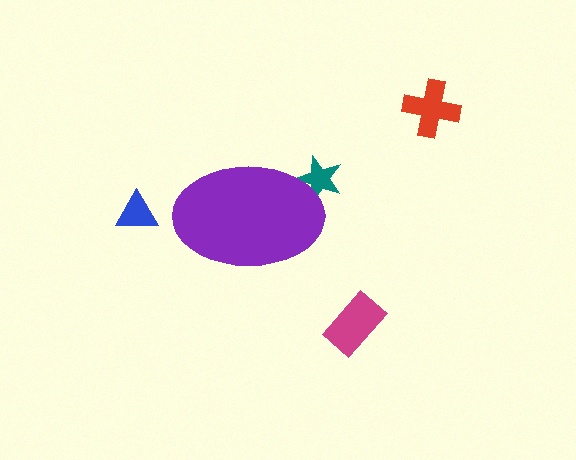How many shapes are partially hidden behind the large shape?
1 shape is partially hidden.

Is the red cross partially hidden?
No, the red cross is fully visible.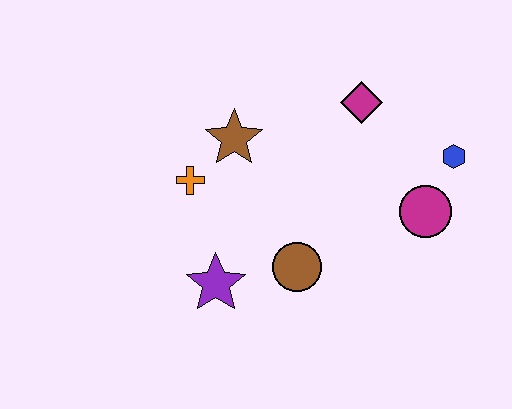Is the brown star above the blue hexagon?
Yes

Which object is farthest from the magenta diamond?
The purple star is farthest from the magenta diamond.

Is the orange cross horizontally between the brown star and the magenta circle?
No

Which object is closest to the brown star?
The orange cross is closest to the brown star.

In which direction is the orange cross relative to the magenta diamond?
The orange cross is to the left of the magenta diamond.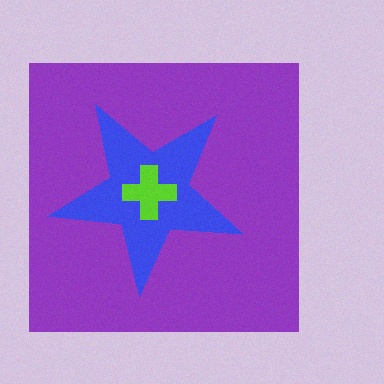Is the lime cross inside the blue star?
Yes.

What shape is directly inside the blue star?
The lime cross.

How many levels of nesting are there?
3.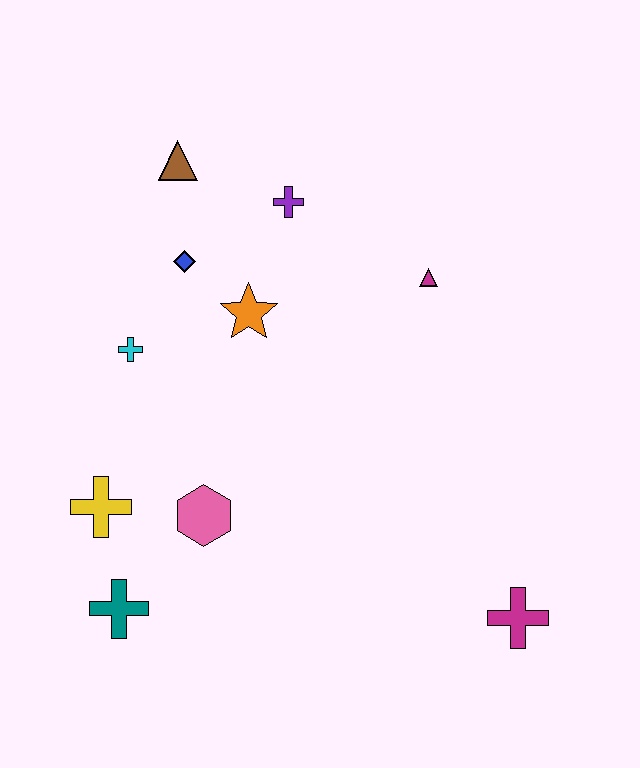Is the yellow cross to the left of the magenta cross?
Yes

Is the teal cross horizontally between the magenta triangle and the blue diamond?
No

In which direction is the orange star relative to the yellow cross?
The orange star is above the yellow cross.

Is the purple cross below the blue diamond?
No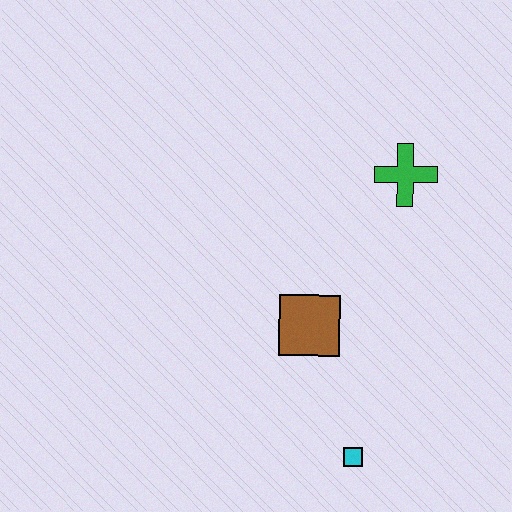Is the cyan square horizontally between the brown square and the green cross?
Yes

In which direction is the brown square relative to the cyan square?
The brown square is above the cyan square.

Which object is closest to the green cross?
The brown square is closest to the green cross.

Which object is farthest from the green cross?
The cyan square is farthest from the green cross.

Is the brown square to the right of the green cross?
No